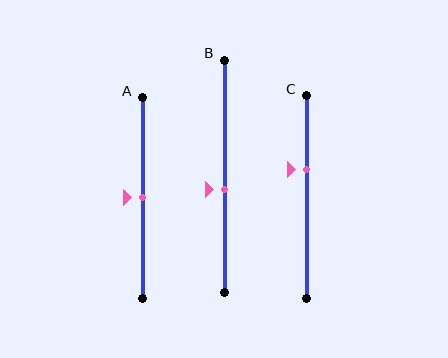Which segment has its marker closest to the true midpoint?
Segment A has its marker closest to the true midpoint.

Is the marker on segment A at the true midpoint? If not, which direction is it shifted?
Yes, the marker on segment A is at the true midpoint.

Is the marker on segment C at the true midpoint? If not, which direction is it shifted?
No, the marker on segment C is shifted upward by about 13% of the segment length.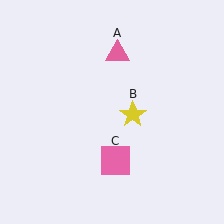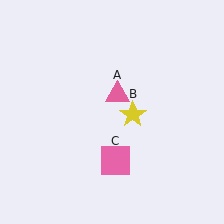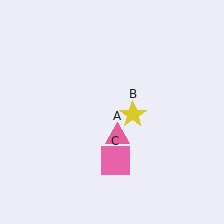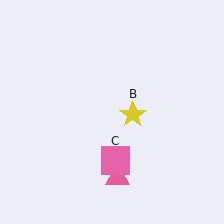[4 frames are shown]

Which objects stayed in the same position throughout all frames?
Yellow star (object B) and pink square (object C) remained stationary.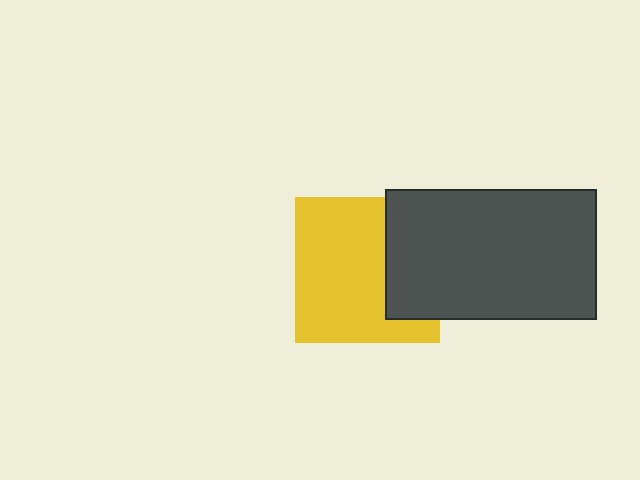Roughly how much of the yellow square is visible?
Most of it is visible (roughly 69%).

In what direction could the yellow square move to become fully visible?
The yellow square could move left. That would shift it out from behind the dark gray rectangle entirely.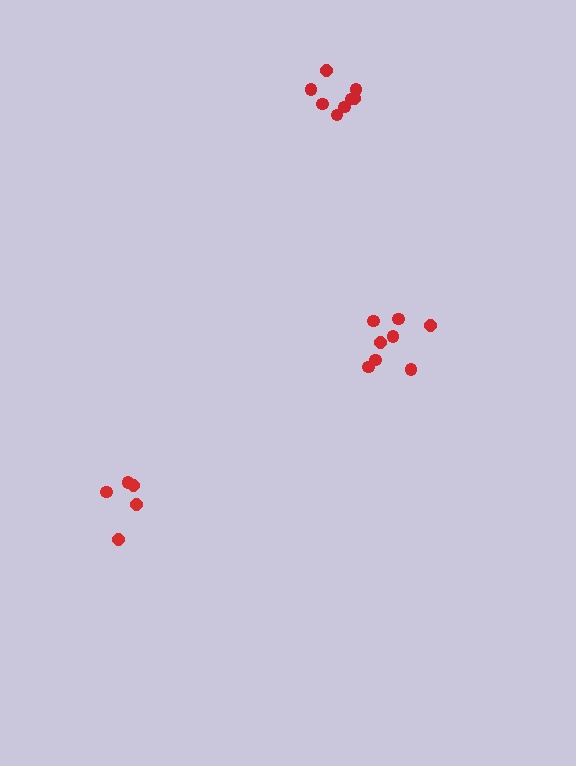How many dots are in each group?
Group 1: 8 dots, Group 2: 5 dots, Group 3: 8 dots (21 total).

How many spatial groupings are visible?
There are 3 spatial groupings.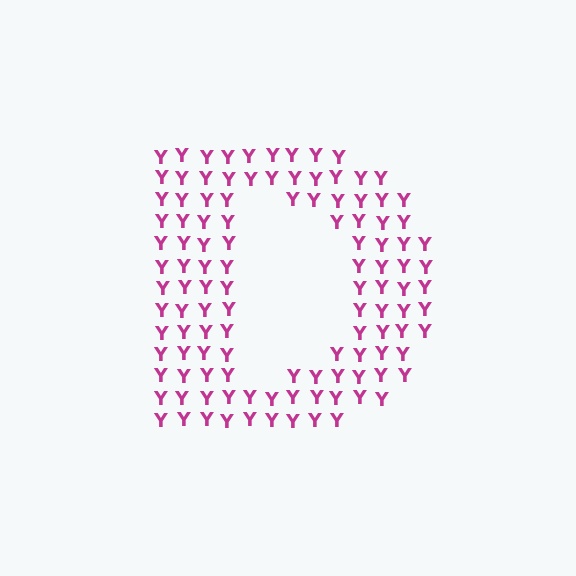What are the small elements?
The small elements are letter Y's.